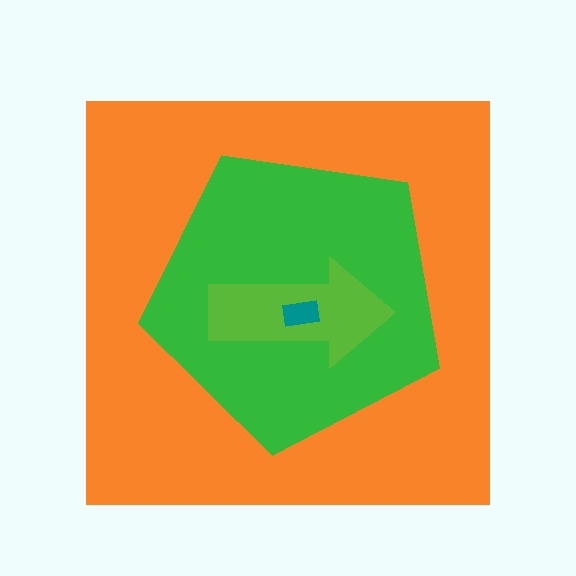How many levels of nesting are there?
4.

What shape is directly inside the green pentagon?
The lime arrow.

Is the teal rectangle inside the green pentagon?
Yes.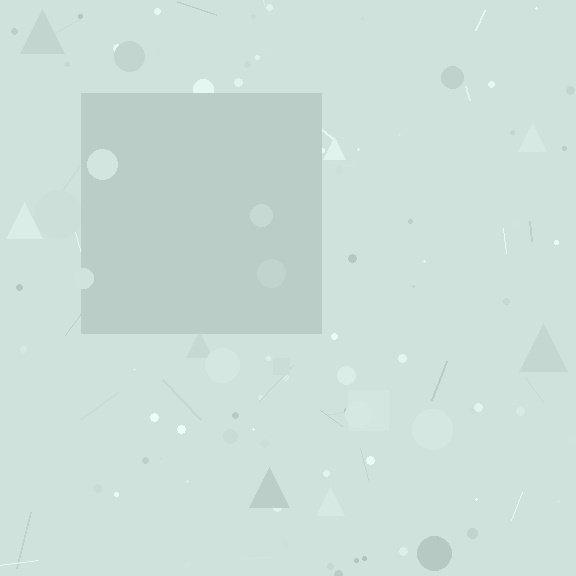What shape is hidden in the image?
A square is hidden in the image.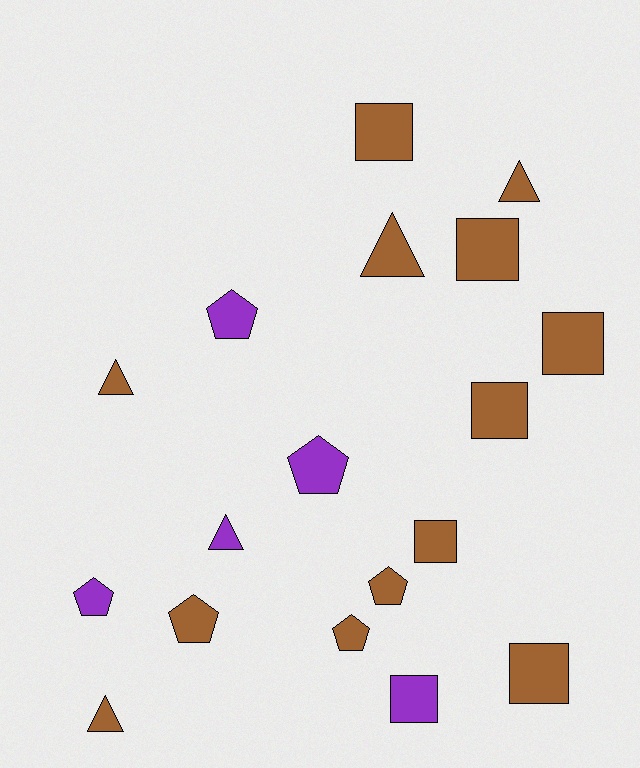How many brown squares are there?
There are 6 brown squares.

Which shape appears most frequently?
Square, with 7 objects.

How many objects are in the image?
There are 18 objects.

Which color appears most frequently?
Brown, with 13 objects.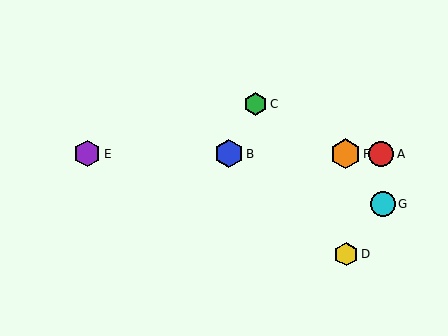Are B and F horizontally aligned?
Yes, both are at y≈154.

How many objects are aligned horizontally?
4 objects (A, B, E, F) are aligned horizontally.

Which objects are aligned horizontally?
Objects A, B, E, F are aligned horizontally.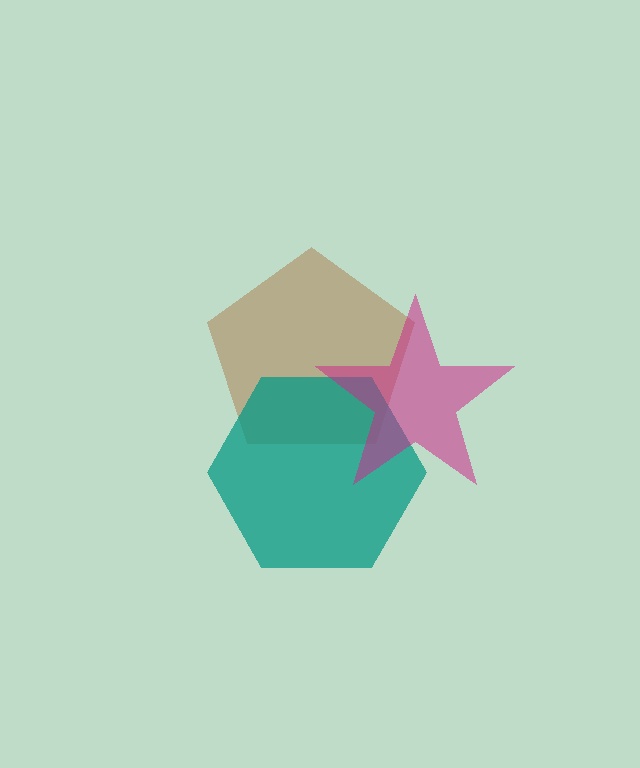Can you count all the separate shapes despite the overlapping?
Yes, there are 3 separate shapes.